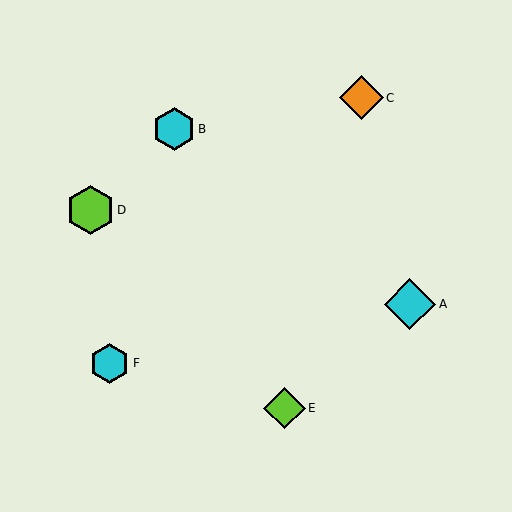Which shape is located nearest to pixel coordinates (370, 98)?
The orange diamond (labeled C) at (361, 98) is nearest to that location.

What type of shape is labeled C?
Shape C is an orange diamond.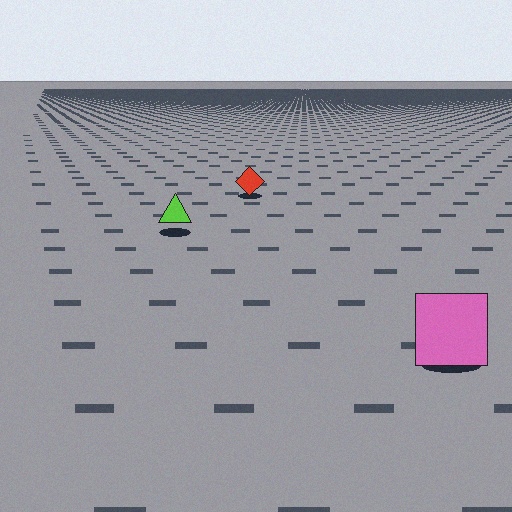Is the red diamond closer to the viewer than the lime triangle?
No. The lime triangle is closer — you can tell from the texture gradient: the ground texture is coarser near it.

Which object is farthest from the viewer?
The red diamond is farthest from the viewer. It appears smaller and the ground texture around it is denser.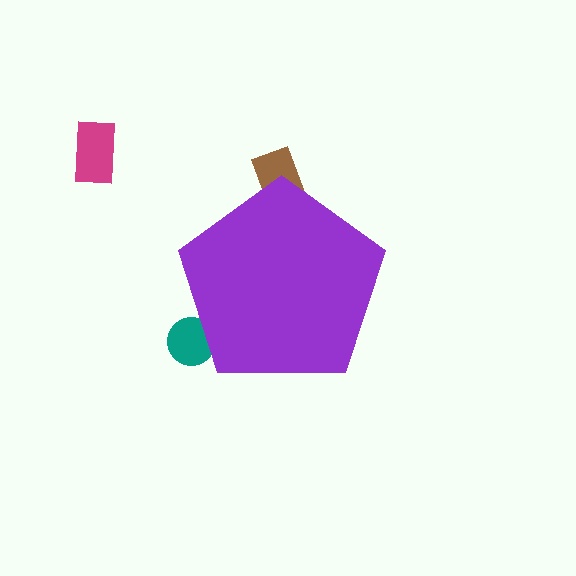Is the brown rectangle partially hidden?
Yes, the brown rectangle is partially hidden behind the purple pentagon.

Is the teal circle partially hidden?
Yes, the teal circle is partially hidden behind the purple pentagon.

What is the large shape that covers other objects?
A purple pentagon.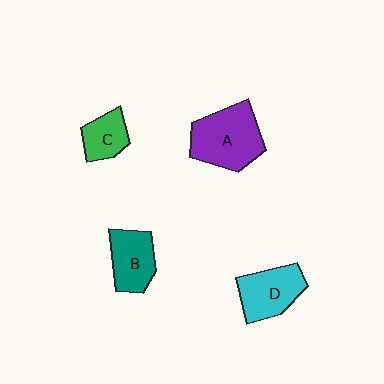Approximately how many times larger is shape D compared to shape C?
Approximately 1.6 times.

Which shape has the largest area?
Shape A (purple).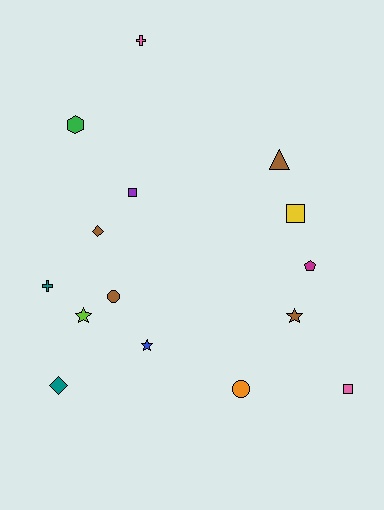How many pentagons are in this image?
There is 1 pentagon.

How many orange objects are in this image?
There is 1 orange object.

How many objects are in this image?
There are 15 objects.